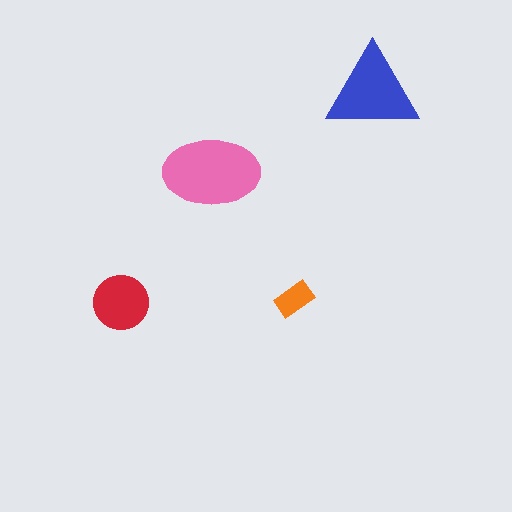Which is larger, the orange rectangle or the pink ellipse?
The pink ellipse.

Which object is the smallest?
The orange rectangle.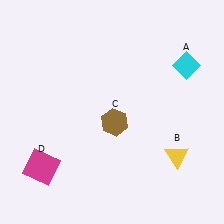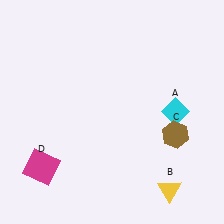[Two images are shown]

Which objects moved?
The objects that moved are: the cyan diamond (A), the yellow triangle (B), the brown hexagon (C).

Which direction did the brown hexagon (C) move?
The brown hexagon (C) moved right.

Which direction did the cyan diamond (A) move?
The cyan diamond (A) moved down.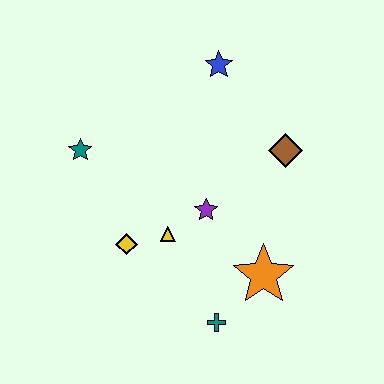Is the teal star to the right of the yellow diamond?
No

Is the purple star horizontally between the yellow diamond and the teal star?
No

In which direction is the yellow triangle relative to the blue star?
The yellow triangle is below the blue star.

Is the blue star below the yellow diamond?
No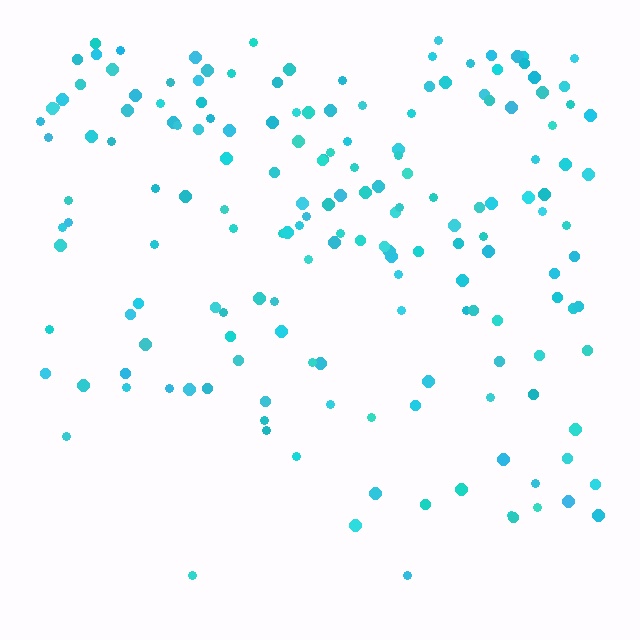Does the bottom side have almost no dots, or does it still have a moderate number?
Still a moderate number, just noticeably fewer than the top.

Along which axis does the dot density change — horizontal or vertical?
Vertical.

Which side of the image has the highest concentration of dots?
The top.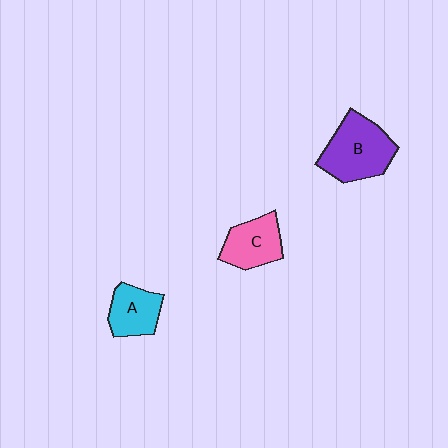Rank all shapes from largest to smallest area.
From largest to smallest: B (purple), C (pink), A (cyan).